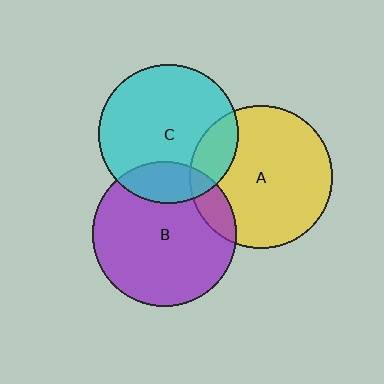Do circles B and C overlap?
Yes.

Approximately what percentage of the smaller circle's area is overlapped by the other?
Approximately 20%.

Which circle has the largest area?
Circle B (purple).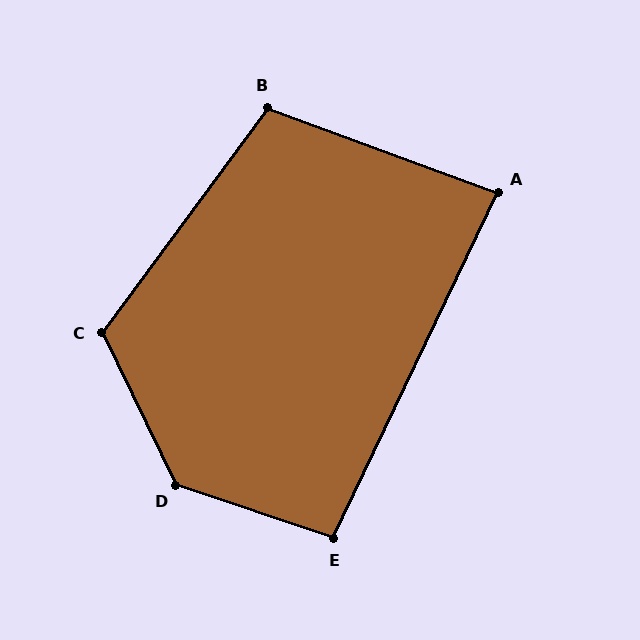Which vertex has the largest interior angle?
D, at approximately 135 degrees.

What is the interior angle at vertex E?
Approximately 97 degrees (obtuse).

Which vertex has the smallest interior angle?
A, at approximately 85 degrees.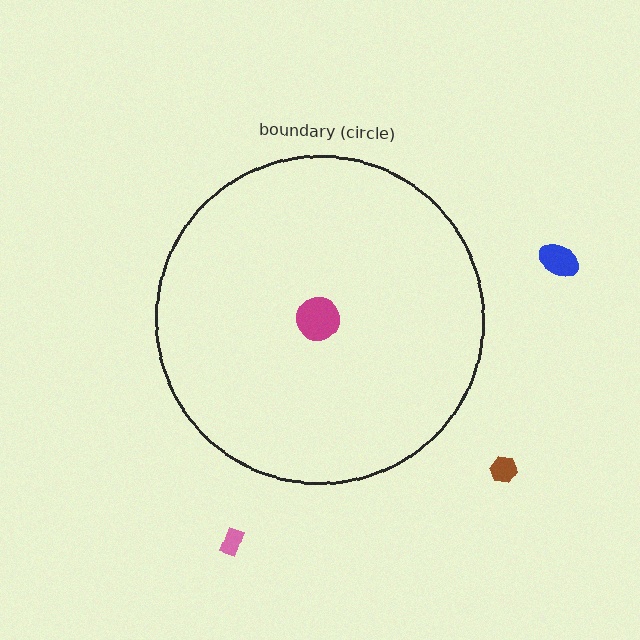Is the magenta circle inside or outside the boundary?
Inside.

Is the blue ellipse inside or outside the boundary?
Outside.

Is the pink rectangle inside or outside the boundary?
Outside.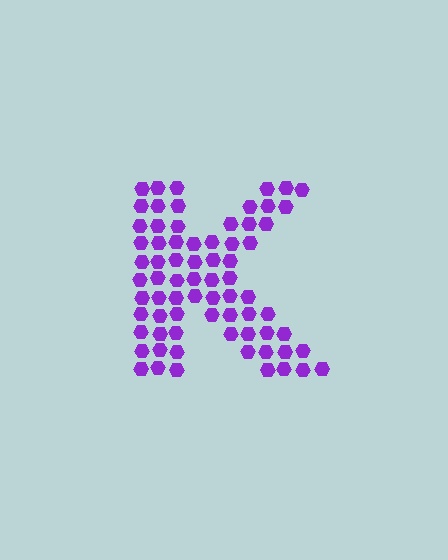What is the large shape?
The large shape is the letter K.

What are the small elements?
The small elements are hexagons.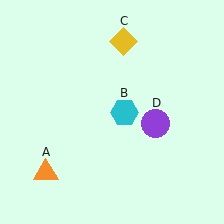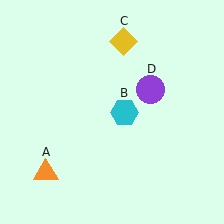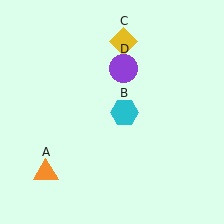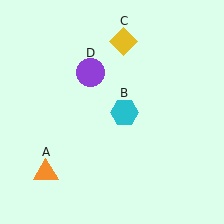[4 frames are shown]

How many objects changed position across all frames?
1 object changed position: purple circle (object D).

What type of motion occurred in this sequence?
The purple circle (object D) rotated counterclockwise around the center of the scene.